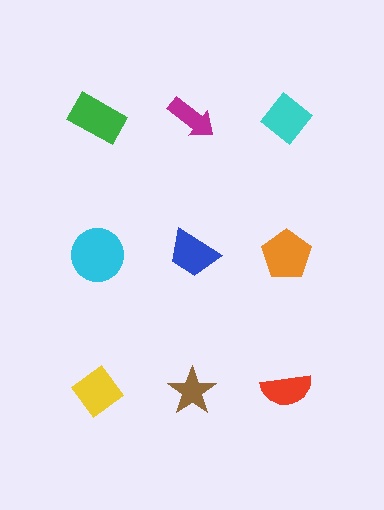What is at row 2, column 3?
An orange pentagon.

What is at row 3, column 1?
A yellow diamond.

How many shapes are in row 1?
3 shapes.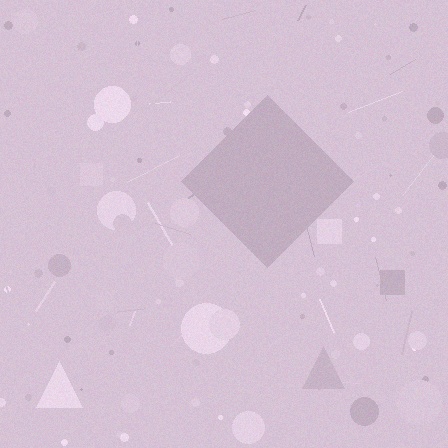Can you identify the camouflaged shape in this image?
The camouflaged shape is a diamond.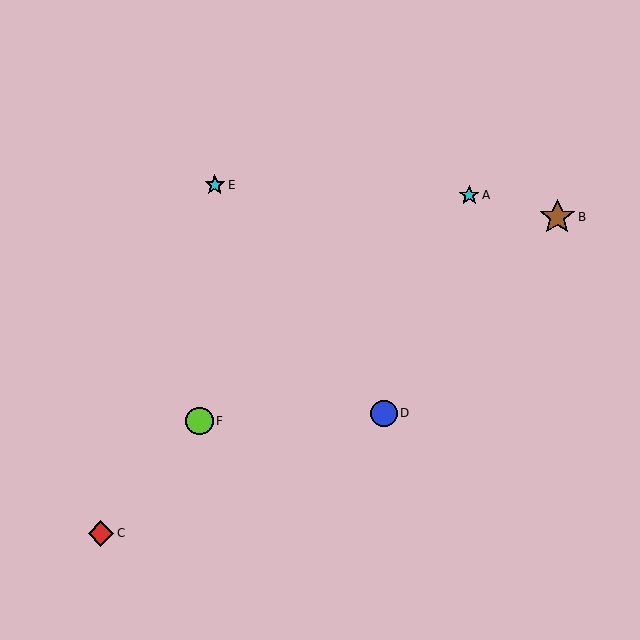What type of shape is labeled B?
Shape B is a brown star.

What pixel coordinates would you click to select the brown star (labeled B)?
Click at (557, 217) to select the brown star B.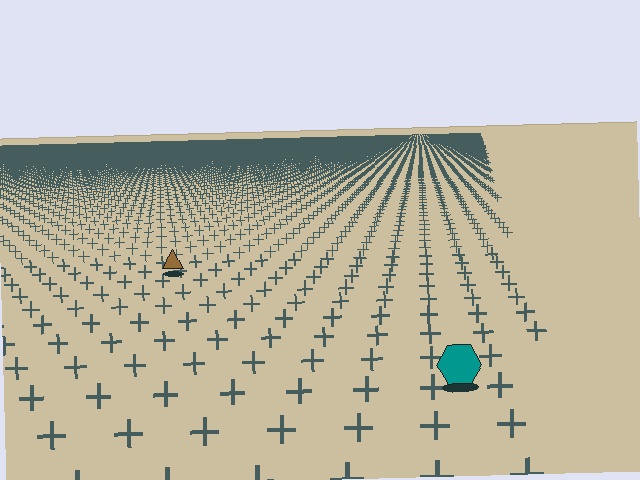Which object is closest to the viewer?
The teal hexagon is closest. The texture marks near it are larger and more spread out.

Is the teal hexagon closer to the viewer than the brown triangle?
Yes. The teal hexagon is closer — you can tell from the texture gradient: the ground texture is coarser near it.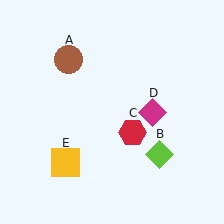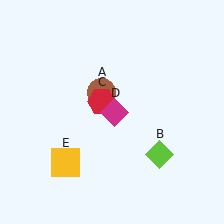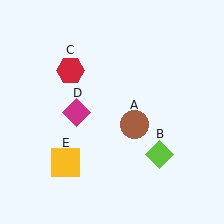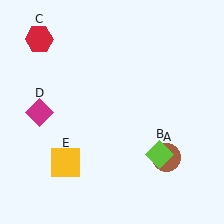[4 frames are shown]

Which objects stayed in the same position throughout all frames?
Lime diamond (object B) and yellow square (object E) remained stationary.